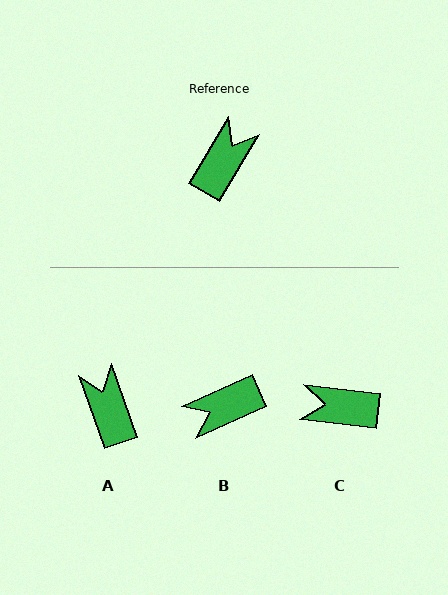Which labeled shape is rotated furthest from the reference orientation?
B, about 146 degrees away.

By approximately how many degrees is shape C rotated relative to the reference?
Approximately 115 degrees counter-clockwise.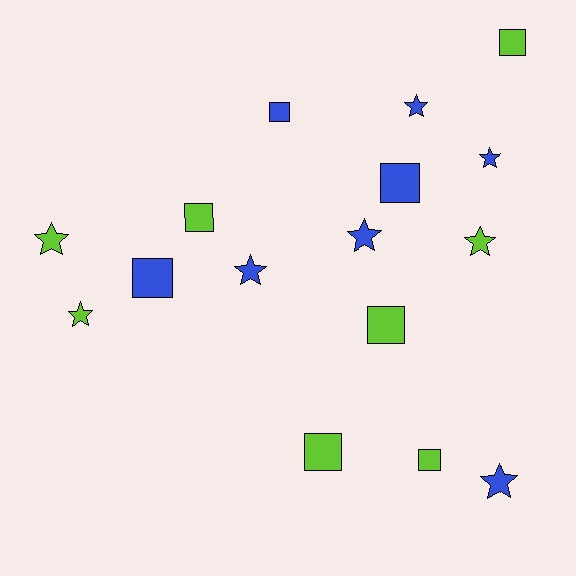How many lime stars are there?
There are 3 lime stars.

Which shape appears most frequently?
Star, with 8 objects.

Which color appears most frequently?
Blue, with 8 objects.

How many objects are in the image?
There are 16 objects.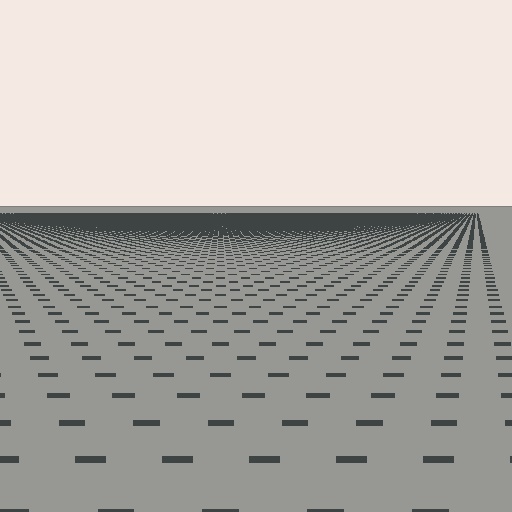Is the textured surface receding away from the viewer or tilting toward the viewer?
The surface is receding away from the viewer. Texture elements get smaller and denser toward the top.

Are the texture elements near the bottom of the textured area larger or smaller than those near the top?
Larger. Near the bottom, elements are closer to the viewer and appear at a bigger on-screen size.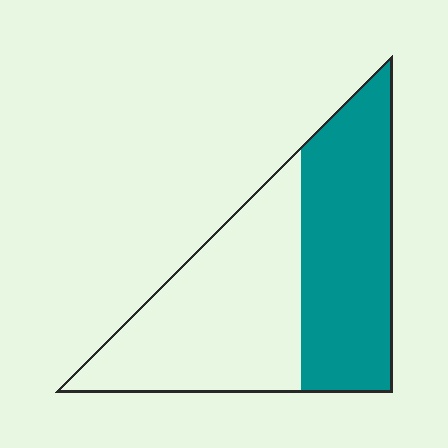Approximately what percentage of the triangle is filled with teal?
Approximately 45%.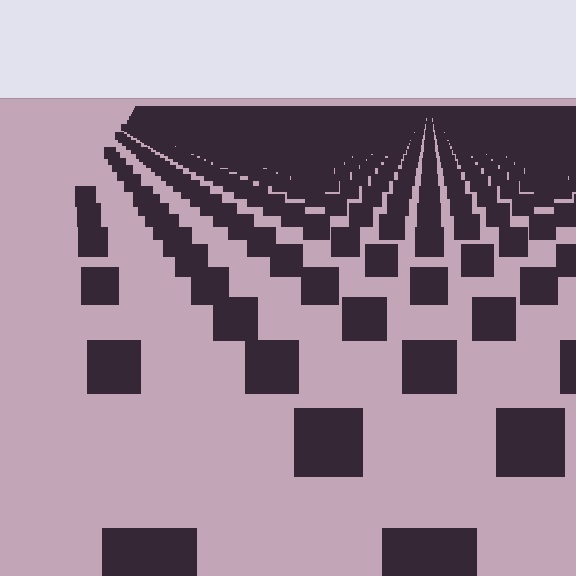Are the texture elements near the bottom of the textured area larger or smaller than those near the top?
Larger. Near the bottom, elements are closer to the viewer and appear at a bigger on-screen size.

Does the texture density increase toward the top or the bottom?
Density increases toward the top.